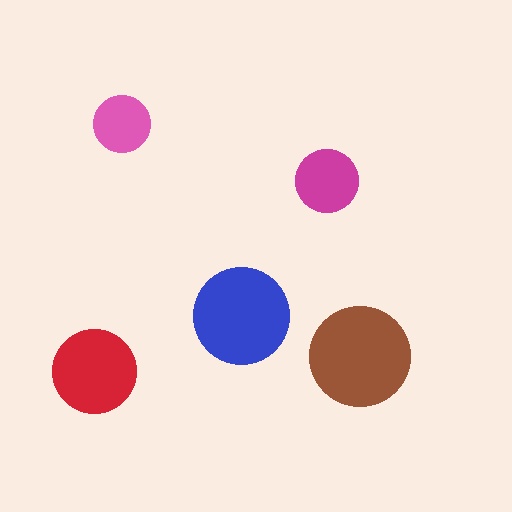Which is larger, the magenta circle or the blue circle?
The blue one.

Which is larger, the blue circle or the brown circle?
The brown one.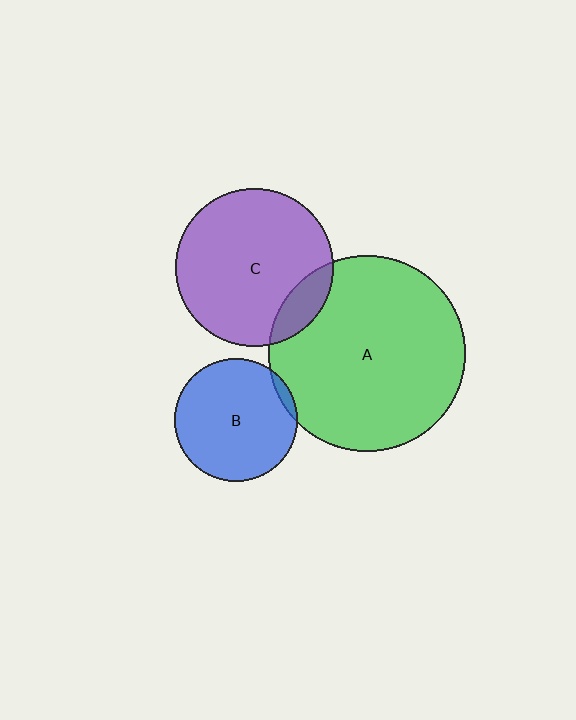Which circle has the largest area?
Circle A (green).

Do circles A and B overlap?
Yes.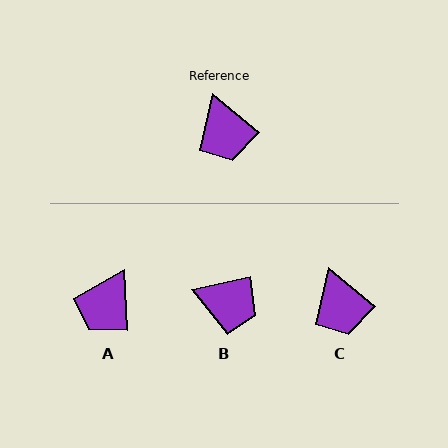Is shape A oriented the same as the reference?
No, it is off by about 48 degrees.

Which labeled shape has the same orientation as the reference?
C.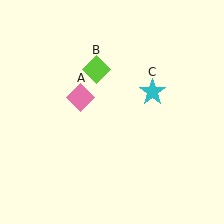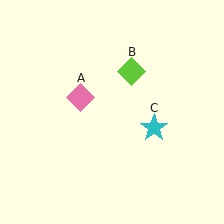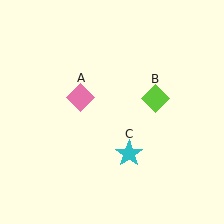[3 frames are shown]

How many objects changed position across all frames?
2 objects changed position: lime diamond (object B), cyan star (object C).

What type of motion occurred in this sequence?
The lime diamond (object B), cyan star (object C) rotated clockwise around the center of the scene.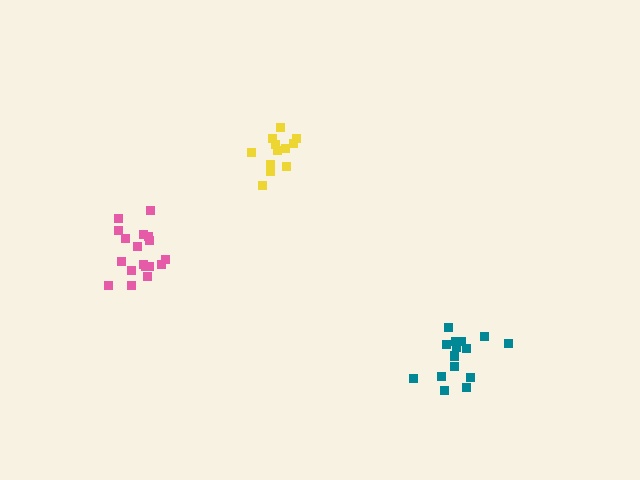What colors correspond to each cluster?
The clusters are colored: pink, teal, yellow.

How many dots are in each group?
Group 1: 18 dots, Group 2: 15 dots, Group 3: 12 dots (45 total).